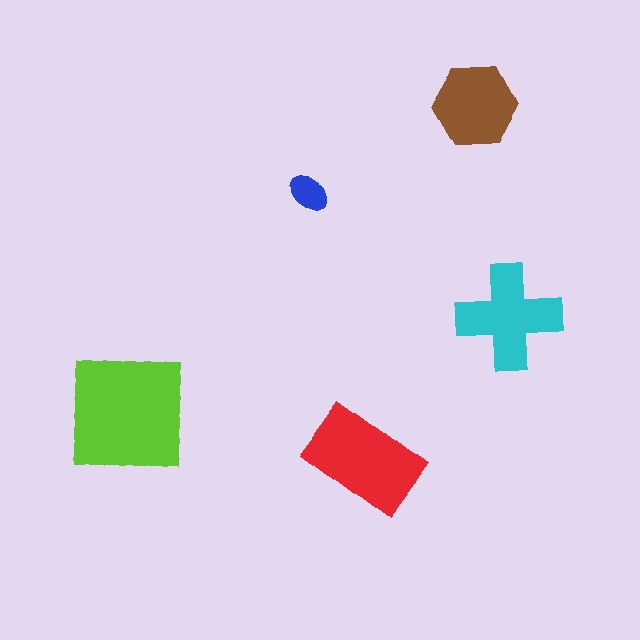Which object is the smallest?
The blue ellipse.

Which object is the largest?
The lime square.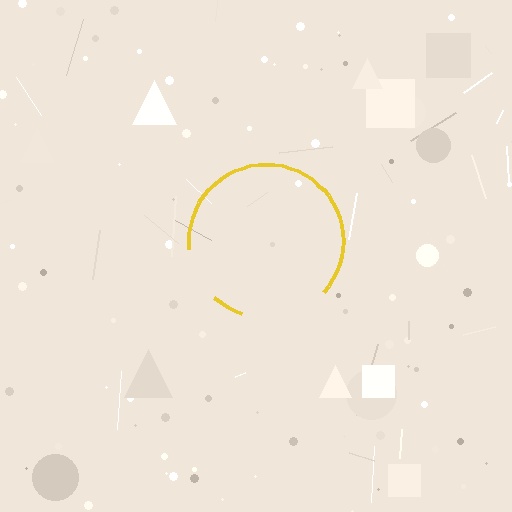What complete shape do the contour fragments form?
The contour fragments form a circle.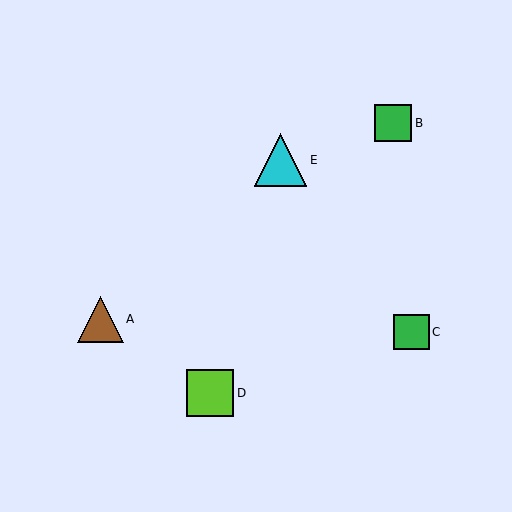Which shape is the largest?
The cyan triangle (labeled E) is the largest.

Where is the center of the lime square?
The center of the lime square is at (210, 393).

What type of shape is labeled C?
Shape C is a green square.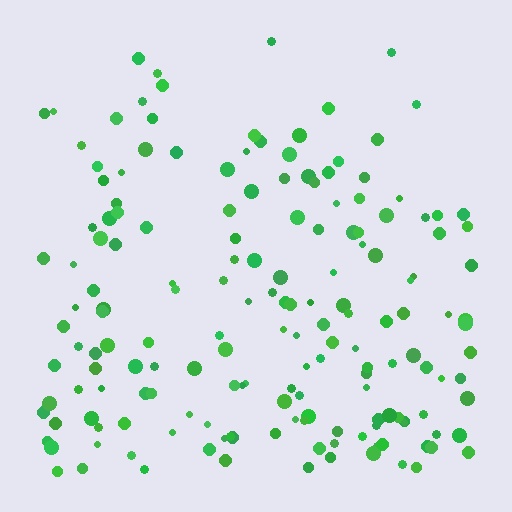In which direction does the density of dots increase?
From top to bottom, with the bottom side densest.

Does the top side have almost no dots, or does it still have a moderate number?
Still a moderate number, just noticeably fewer than the bottom.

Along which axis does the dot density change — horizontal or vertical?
Vertical.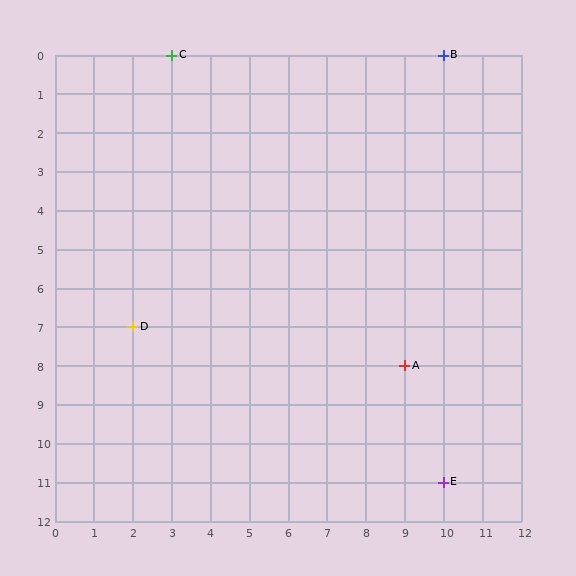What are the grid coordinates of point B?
Point B is at grid coordinates (10, 0).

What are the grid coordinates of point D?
Point D is at grid coordinates (2, 7).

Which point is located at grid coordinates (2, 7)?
Point D is at (2, 7).